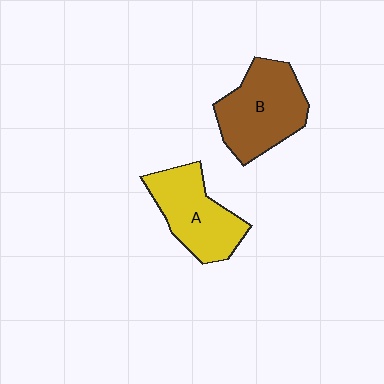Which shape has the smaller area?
Shape A (yellow).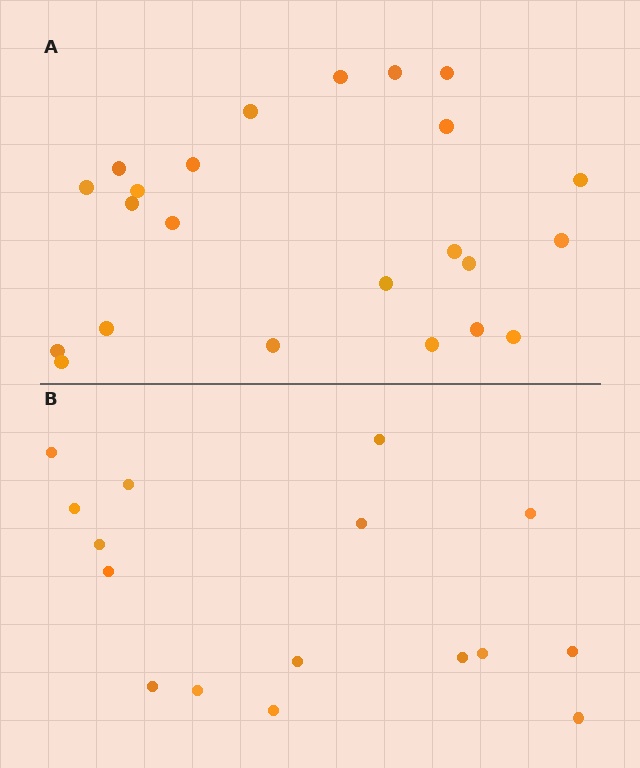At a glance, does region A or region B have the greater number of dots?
Region A (the top region) has more dots.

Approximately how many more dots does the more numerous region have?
Region A has roughly 8 or so more dots than region B.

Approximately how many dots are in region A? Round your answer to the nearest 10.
About 20 dots. (The exact count is 23, which rounds to 20.)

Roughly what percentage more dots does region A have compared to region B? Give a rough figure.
About 45% more.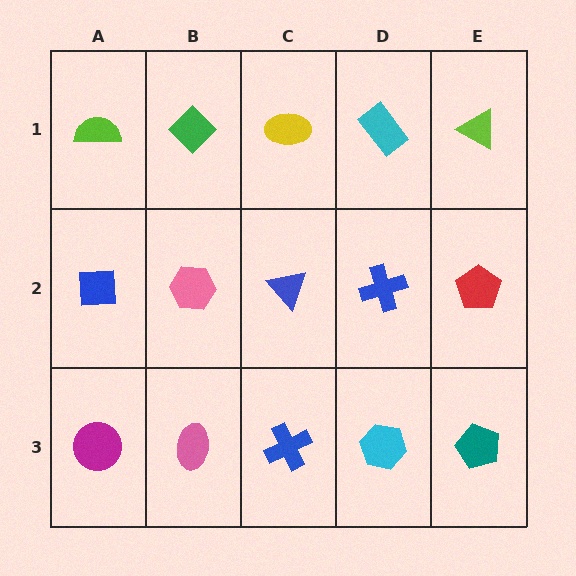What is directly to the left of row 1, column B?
A lime semicircle.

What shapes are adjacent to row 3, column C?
A blue triangle (row 2, column C), a pink ellipse (row 3, column B), a cyan hexagon (row 3, column D).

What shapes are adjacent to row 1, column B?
A pink hexagon (row 2, column B), a lime semicircle (row 1, column A), a yellow ellipse (row 1, column C).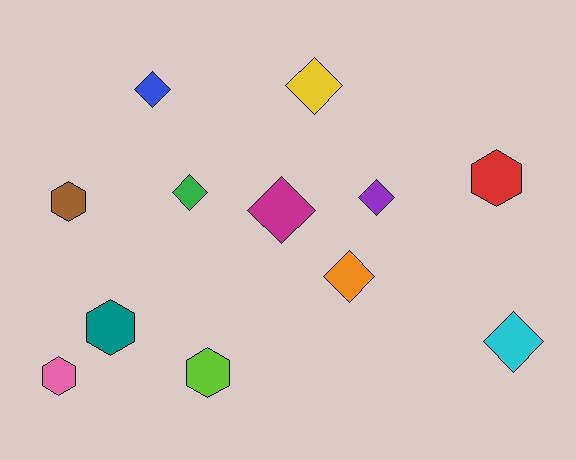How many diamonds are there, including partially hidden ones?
There are 7 diamonds.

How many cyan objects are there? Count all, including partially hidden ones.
There is 1 cyan object.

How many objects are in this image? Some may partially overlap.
There are 12 objects.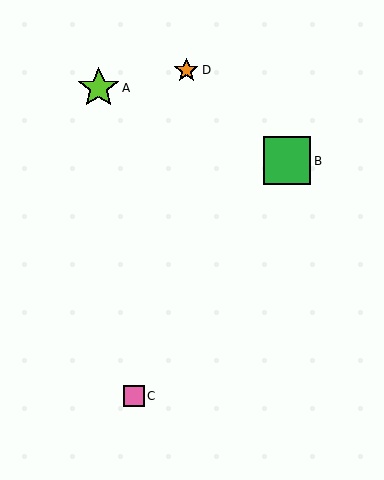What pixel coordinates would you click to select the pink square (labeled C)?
Click at (134, 396) to select the pink square C.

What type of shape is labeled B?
Shape B is a green square.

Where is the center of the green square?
The center of the green square is at (287, 161).